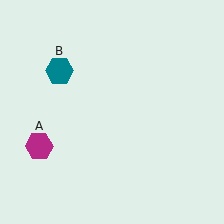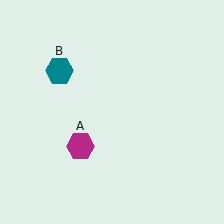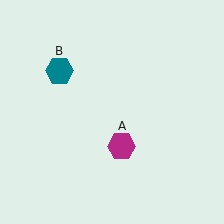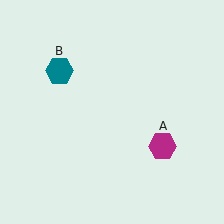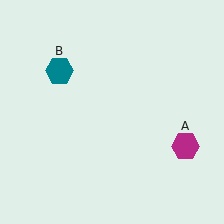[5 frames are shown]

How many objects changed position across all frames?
1 object changed position: magenta hexagon (object A).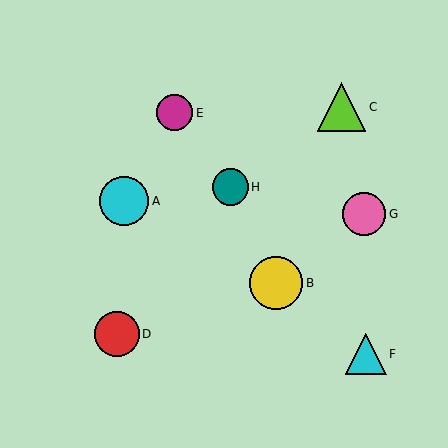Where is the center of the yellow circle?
The center of the yellow circle is at (276, 283).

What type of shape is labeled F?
Shape F is a cyan triangle.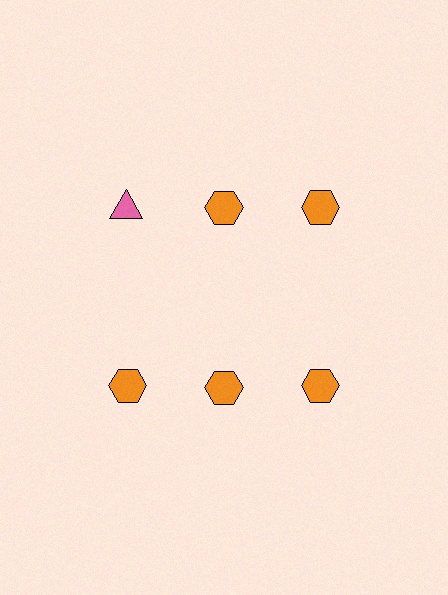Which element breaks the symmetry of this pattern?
The pink triangle in the top row, leftmost column breaks the symmetry. All other shapes are orange hexagons.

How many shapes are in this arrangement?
There are 6 shapes arranged in a grid pattern.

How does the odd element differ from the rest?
It differs in both color (pink instead of orange) and shape (triangle instead of hexagon).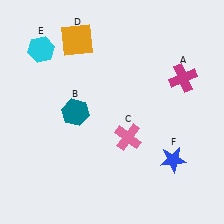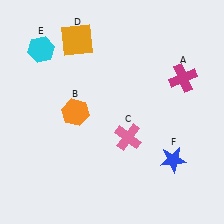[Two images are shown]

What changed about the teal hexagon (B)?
In Image 1, B is teal. In Image 2, it changed to orange.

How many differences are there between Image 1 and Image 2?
There is 1 difference between the two images.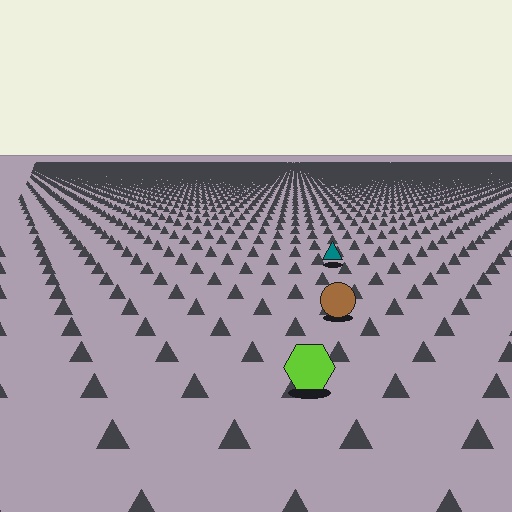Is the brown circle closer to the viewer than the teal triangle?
Yes. The brown circle is closer — you can tell from the texture gradient: the ground texture is coarser near it.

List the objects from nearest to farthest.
From nearest to farthest: the lime hexagon, the brown circle, the teal triangle.